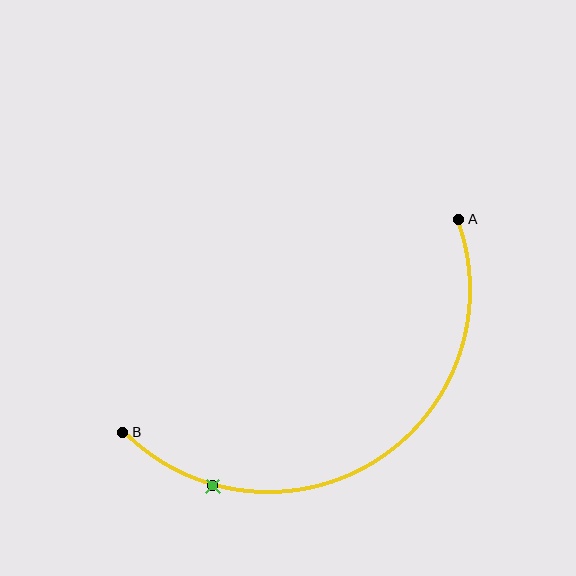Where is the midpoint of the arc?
The arc midpoint is the point on the curve farthest from the straight line joining A and B. It sits below that line.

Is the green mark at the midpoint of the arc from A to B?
No. The green mark lies on the arc but is closer to endpoint B. The arc midpoint would be at the point on the curve equidistant along the arc from both A and B.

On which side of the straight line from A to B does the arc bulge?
The arc bulges below the straight line connecting A and B.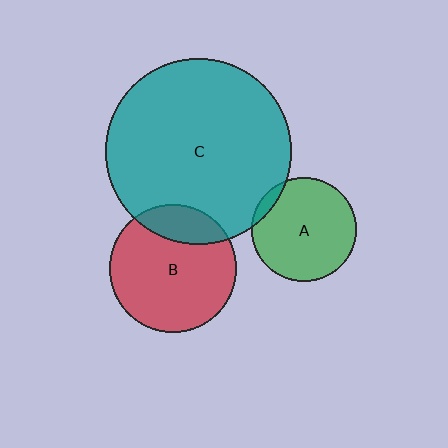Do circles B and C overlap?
Yes.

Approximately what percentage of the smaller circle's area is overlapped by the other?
Approximately 20%.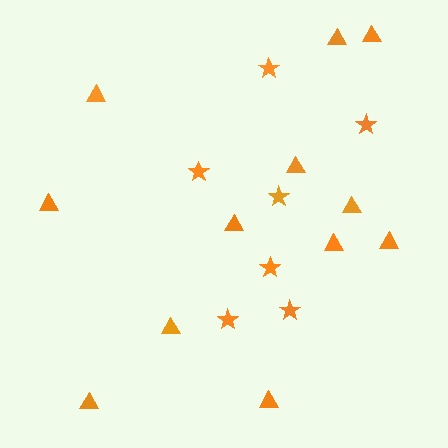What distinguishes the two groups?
There are 2 groups: one group of triangles (12) and one group of stars (7).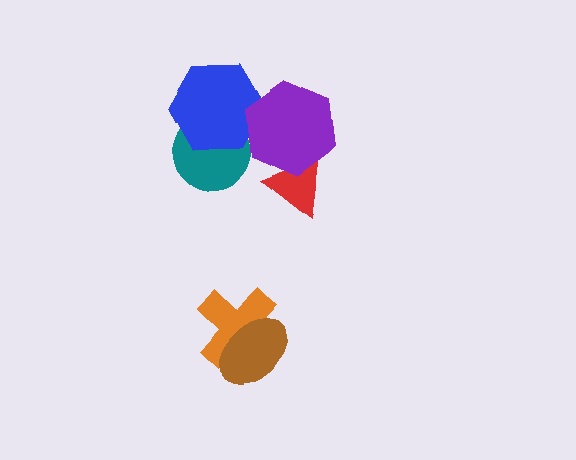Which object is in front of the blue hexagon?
The purple hexagon is in front of the blue hexagon.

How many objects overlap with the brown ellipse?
1 object overlaps with the brown ellipse.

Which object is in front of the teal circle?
The blue hexagon is in front of the teal circle.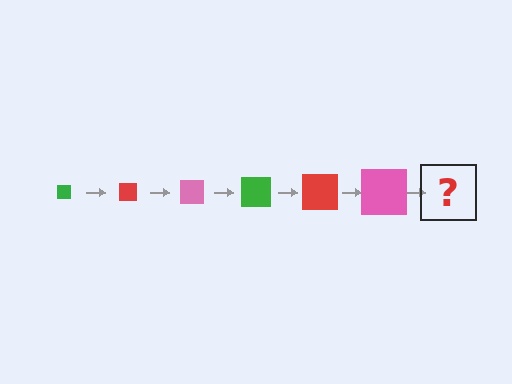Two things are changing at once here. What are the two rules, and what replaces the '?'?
The two rules are that the square grows larger each step and the color cycles through green, red, and pink. The '?' should be a green square, larger than the previous one.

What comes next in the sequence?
The next element should be a green square, larger than the previous one.